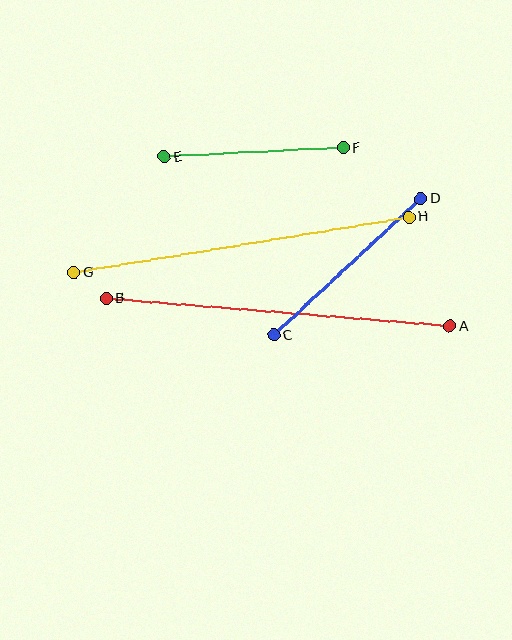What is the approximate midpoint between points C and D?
The midpoint is at approximately (347, 267) pixels.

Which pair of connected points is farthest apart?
Points A and B are farthest apart.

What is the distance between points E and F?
The distance is approximately 180 pixels.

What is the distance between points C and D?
The distance is approximately 200 pixels.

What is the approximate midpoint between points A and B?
The midpoint is at approximately (278, 312) pixels.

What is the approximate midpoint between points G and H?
The midpoint is at approximately (241, 245) pixels.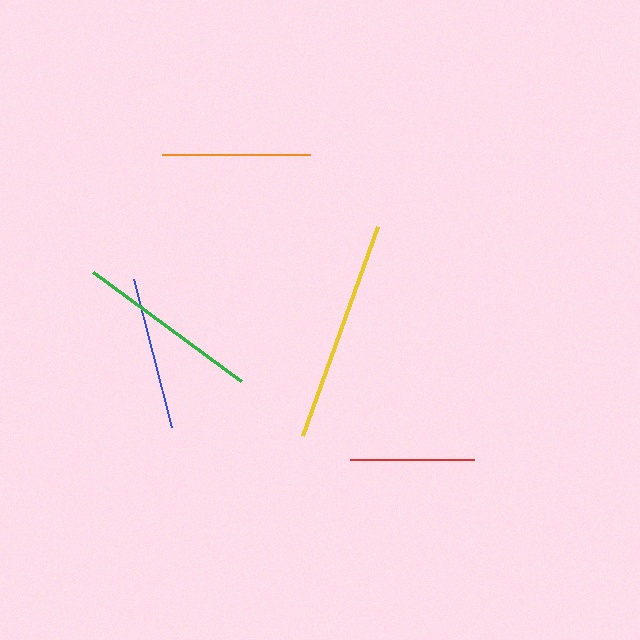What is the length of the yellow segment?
The yellow segment is approximately 222 pixels long.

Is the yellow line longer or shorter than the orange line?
The yellow line is longer than the orange line.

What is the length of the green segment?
The green segment is approximately 183 pixels long.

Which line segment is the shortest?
The red line is the shortest at approximately 124 pixels.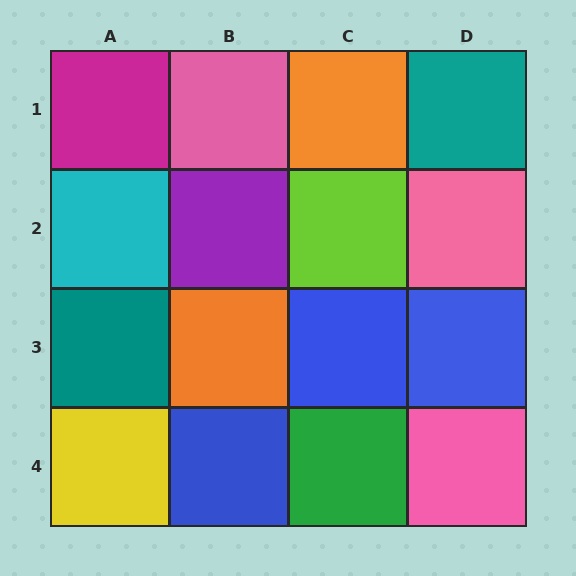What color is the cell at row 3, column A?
Teal.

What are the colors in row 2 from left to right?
Cyan, purple, lime, pink.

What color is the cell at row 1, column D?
Teal.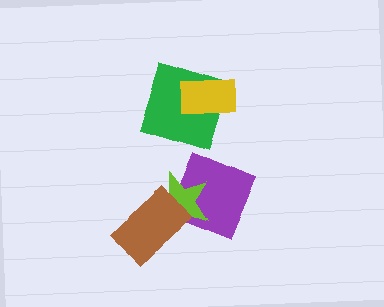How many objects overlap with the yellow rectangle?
1 object overlaps with the yellow rectangle.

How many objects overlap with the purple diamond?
2 objects overlap with the purple diamond.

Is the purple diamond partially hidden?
Yes, it is partially covered by another shape.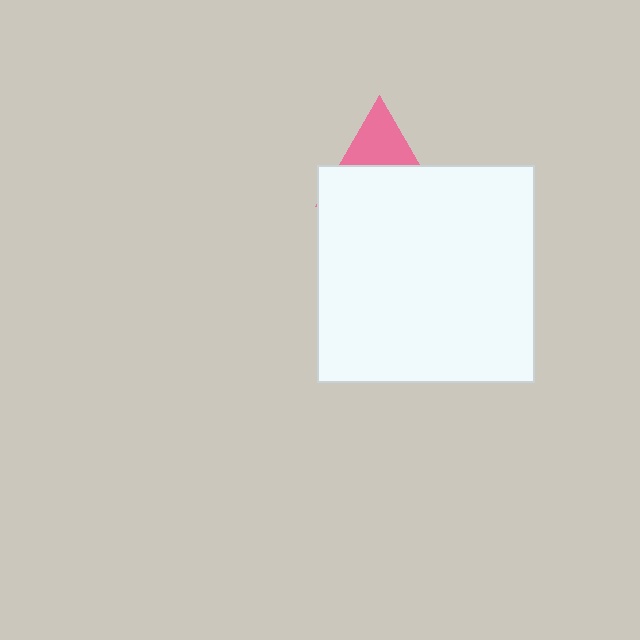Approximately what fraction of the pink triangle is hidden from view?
Roughly 60% of the pink triangle is hidden behind the white square.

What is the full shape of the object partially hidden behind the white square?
The partially hidden object is a pink triangle.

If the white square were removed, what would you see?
You would see the complete pink triangle.